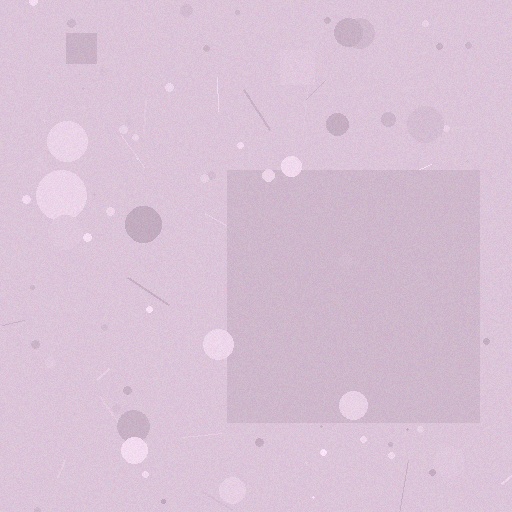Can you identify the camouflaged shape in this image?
The camouflaged shape is a square.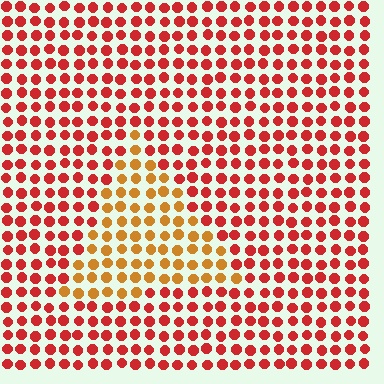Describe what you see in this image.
The image is filled with small red elements in a uniform arrangement. A triangle-shaped region is visible where the elements are tinted to a slightly different hue, forming a subtle color boundary.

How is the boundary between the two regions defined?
The boundary is defined purely by a slight shift in hue (about 36 degrees). Spacing, size, and orientation are identical on both sides.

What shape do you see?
I see a triangle.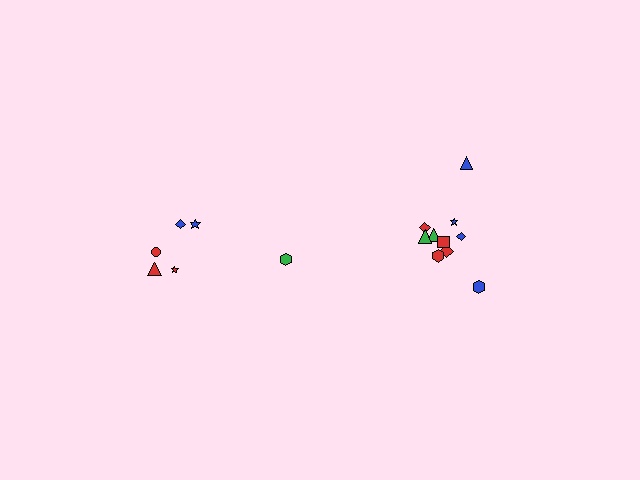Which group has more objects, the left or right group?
The right group.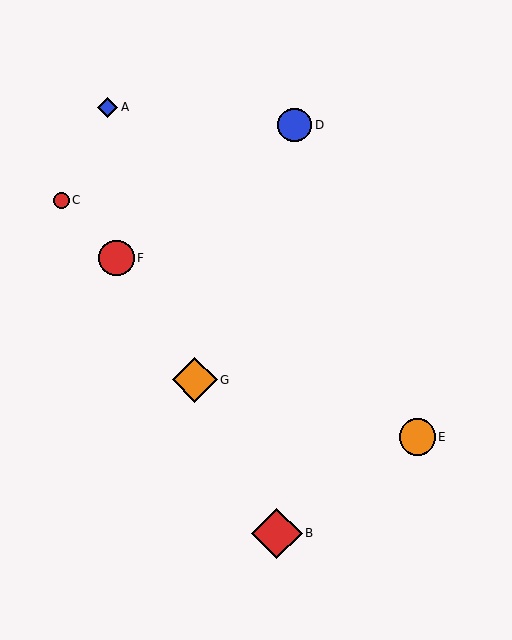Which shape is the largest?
The red diamond (labeled B) is the largest.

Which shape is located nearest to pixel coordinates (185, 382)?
The orange diamond (labeled G) at (195, 380) is nearest to that location.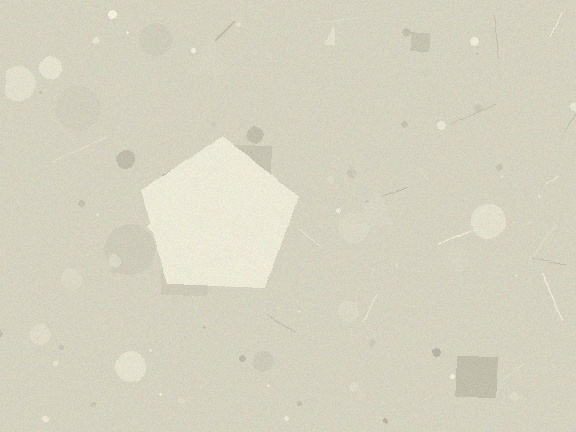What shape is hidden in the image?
A pentagon is hidden in the image.